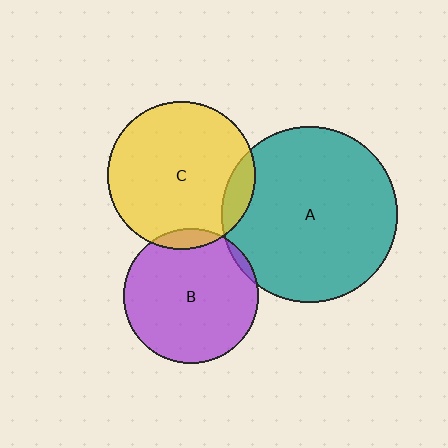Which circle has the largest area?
Circle A (teal).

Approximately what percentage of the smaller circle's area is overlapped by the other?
Approximately 10%.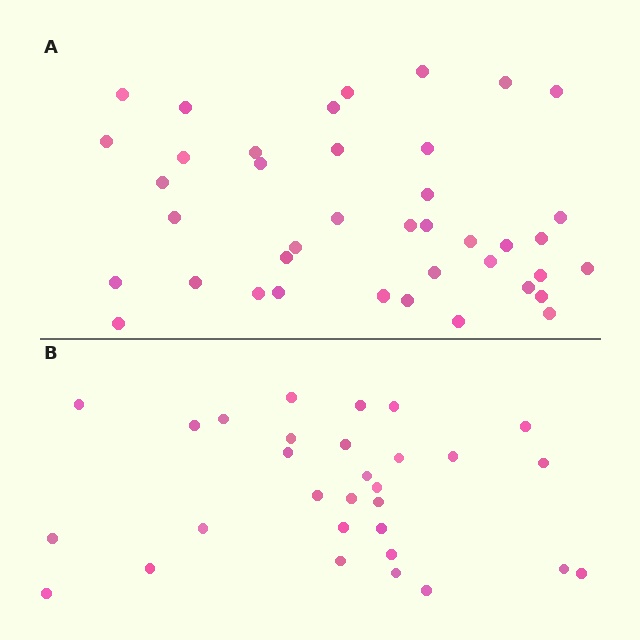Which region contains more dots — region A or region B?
Region A (the top region) has more dots.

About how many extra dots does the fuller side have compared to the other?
Region A has roughly 10 or so more dots than region B.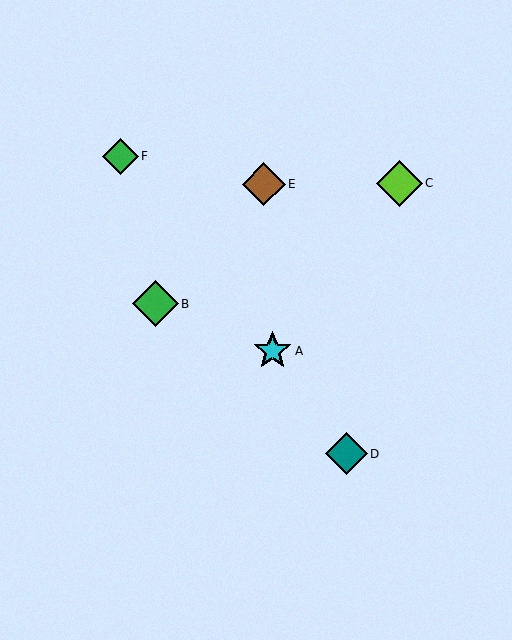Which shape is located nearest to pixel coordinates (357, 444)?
The teal diamond (labeled D) at (346, 454) is nearest to that location.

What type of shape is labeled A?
Shape A is a cyan star.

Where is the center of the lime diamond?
The center of the lime diamond is at (399, 183).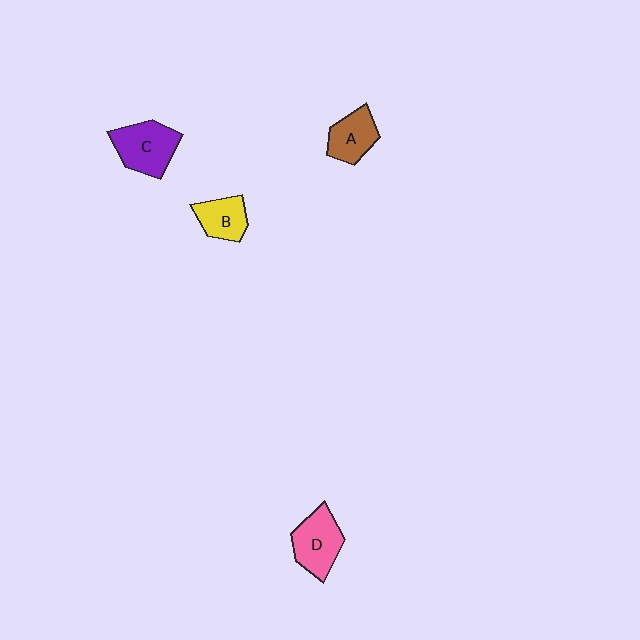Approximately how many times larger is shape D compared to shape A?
Approximately 1.3 times.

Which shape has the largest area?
Shape C (purple).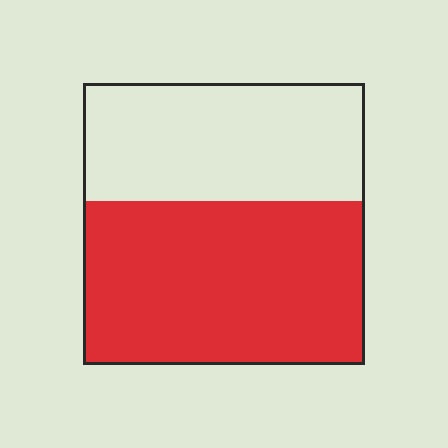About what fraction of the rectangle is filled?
About three fifths (3/5).